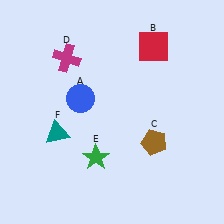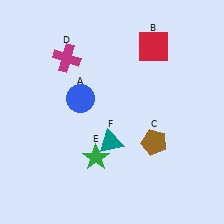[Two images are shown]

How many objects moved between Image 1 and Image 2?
1 object moved between the two images.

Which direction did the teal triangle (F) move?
The teal triangle (F) moved right.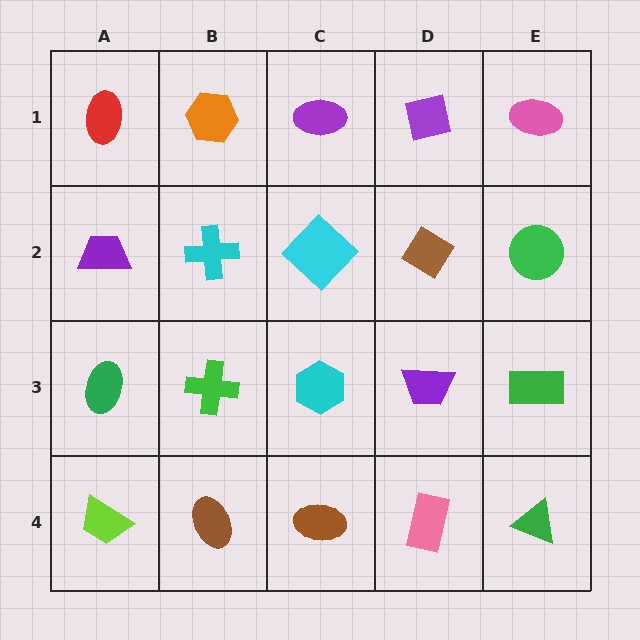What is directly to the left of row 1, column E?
A purple square.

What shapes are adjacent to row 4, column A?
A green ellipse (row 3, column A), a brown ellipse (row 4, column B).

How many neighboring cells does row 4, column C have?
3.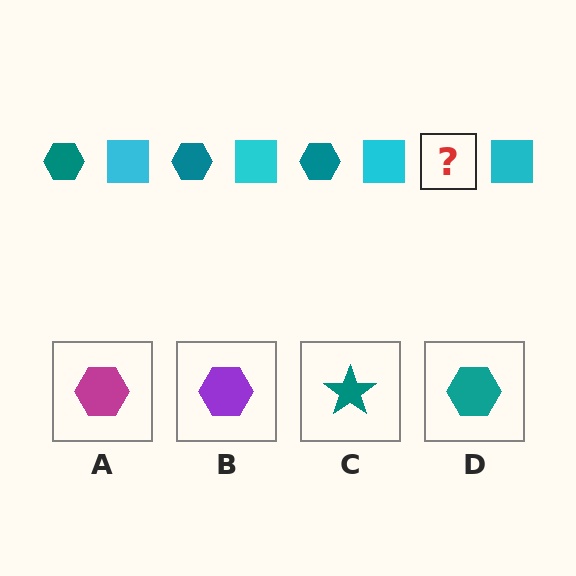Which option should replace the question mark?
Option D.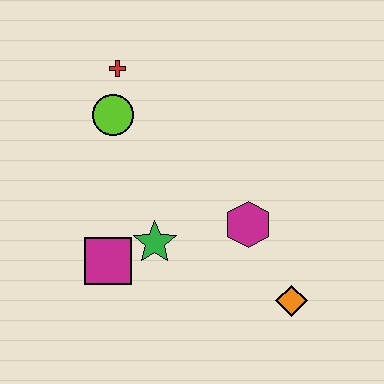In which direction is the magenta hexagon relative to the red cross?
The magenta hexagon is below the red cross.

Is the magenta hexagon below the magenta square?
No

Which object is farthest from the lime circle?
The orange diamond is farthest from the lime circle.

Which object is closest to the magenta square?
The green star is closest to the magenta square.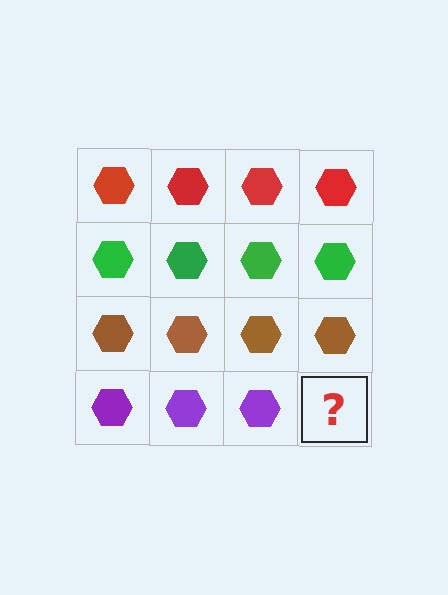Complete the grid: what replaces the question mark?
The question mark should be replaced with a purple hexagon.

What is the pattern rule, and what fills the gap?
The rule is that each row has a consistent color. The gap should be filled with a purple hexagon.